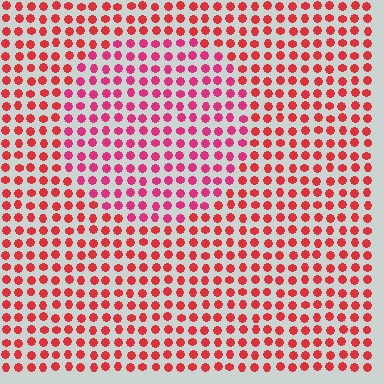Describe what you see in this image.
The image is filled with small red elements in a uniform arrangement. A circle-shaped region is visible where the elements are tinted to a slightly different hue, forming a subtle color boundary.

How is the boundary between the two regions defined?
The boundary is defined purely by a slight shift in hue (about 25 degrees). Spacing, size, and orientation are identical on both sides.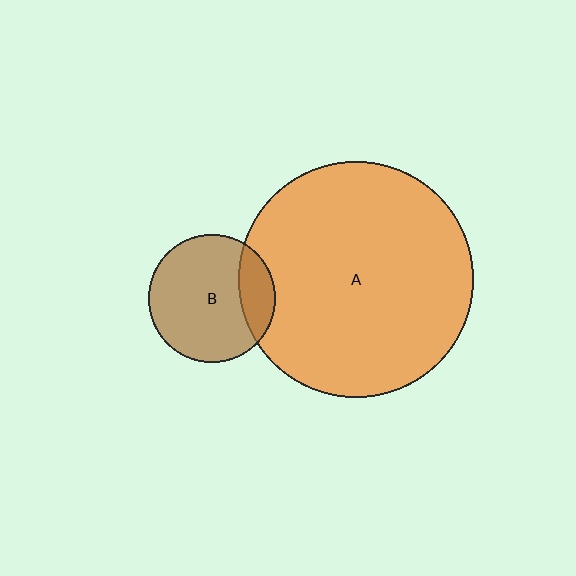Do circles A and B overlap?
Yes.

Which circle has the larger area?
Circle A (orange).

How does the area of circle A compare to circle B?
Approximately 3.4 times.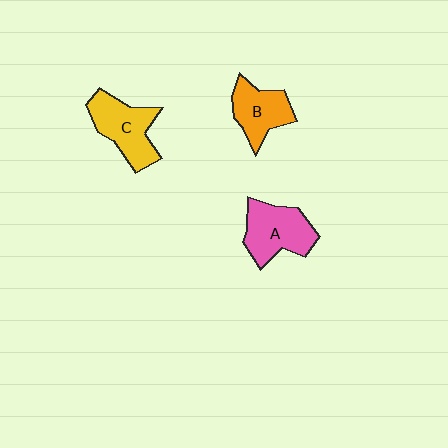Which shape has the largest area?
Shape A (pink).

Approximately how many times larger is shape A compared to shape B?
Approximately 1.2 times.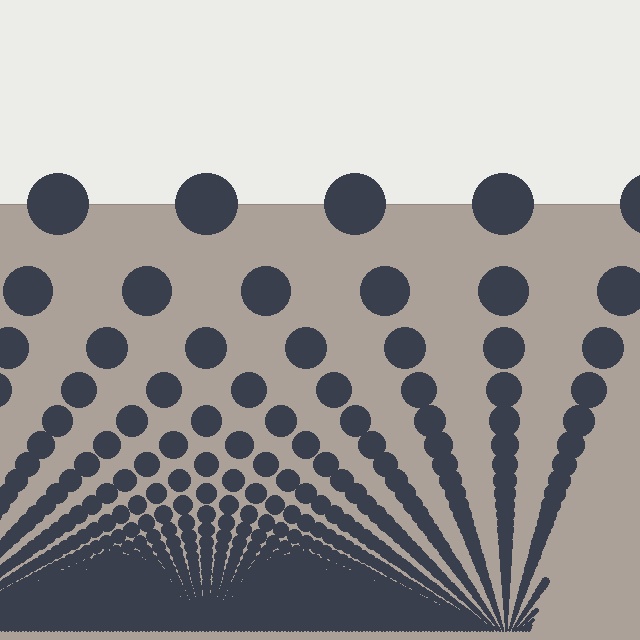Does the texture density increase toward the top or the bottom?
Density increases toward the bottom.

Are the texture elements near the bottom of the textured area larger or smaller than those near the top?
Smaller. The gradient is inverted — elements near the bottom are smaller and denser.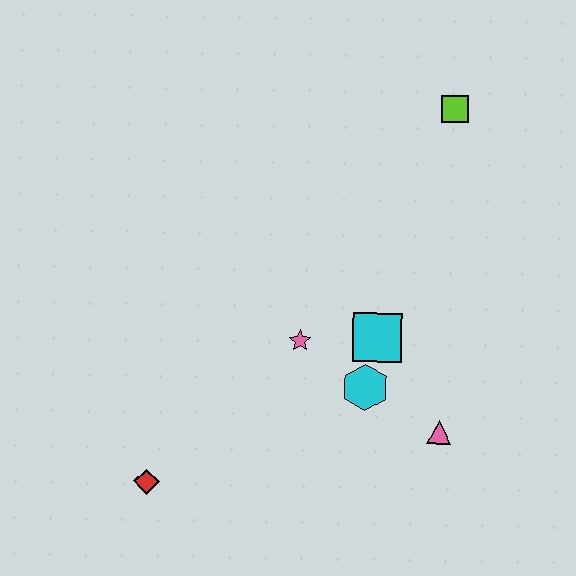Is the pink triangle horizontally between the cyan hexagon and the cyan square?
No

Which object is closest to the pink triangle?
The cyan hexagon is closest to the pink triangle.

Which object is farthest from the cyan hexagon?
The lime square is farthest from the cyan hexagon.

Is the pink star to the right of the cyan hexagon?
No